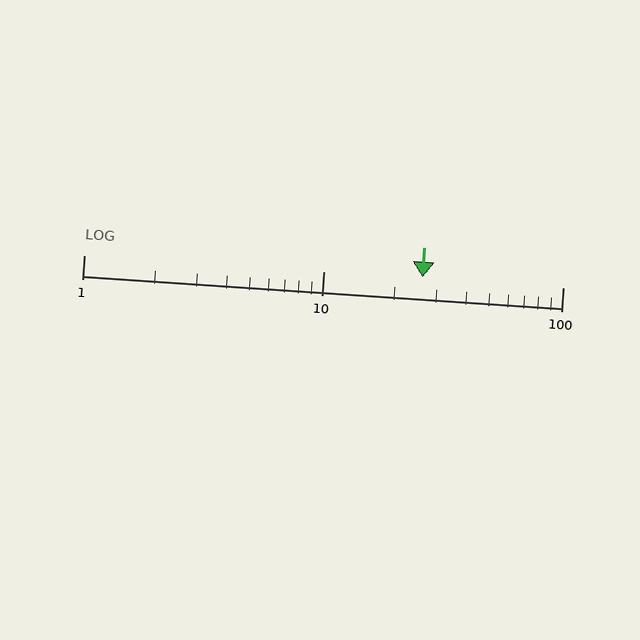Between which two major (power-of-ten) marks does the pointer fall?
The pointer is between 10 and 100.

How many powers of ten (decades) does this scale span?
The scale spans 2 decades, from 1 to 100.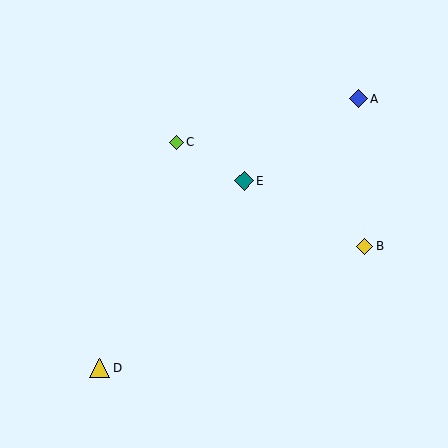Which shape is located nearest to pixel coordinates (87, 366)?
The yellow triangle (labeled D) at (100, 368) is nearest to that location.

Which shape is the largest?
The yellow triangle (labeled D) is the largest.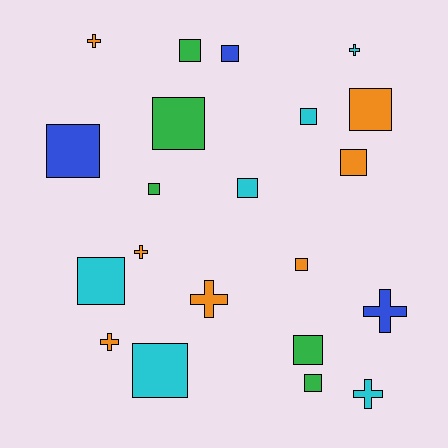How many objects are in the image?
There are 21 objects.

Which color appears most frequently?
Orange, with 7 objects.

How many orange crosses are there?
There are 4 orange crosses.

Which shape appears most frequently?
Square, with 14 objects.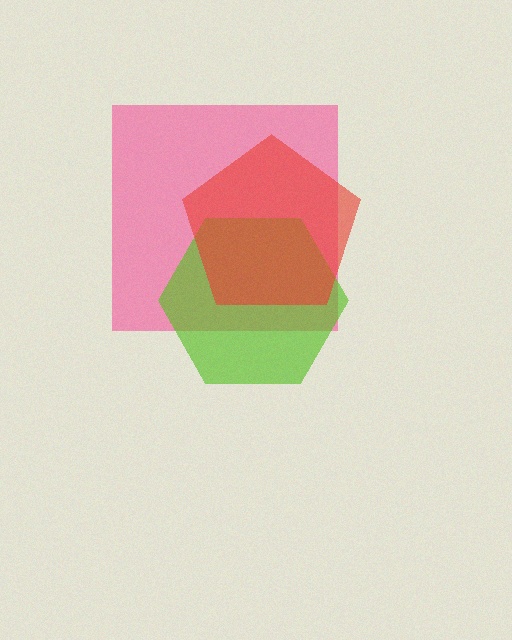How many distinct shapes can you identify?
There are 3 distinct shapes: a pink square, a lime hexagon, a red pentagon.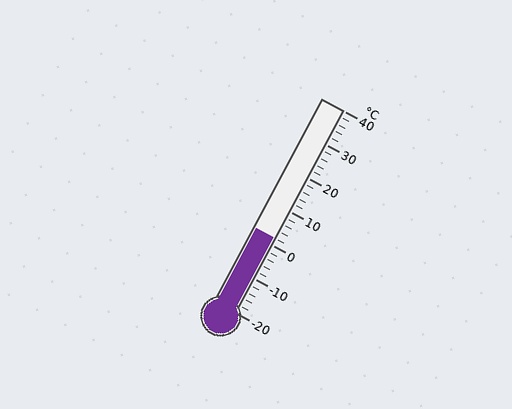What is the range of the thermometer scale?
The thermometer scale ranges from -20°C to 40°C.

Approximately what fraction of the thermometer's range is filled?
The thermometer is filled to approximately 35% of its range.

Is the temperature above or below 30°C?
The temperature is below 30°C.